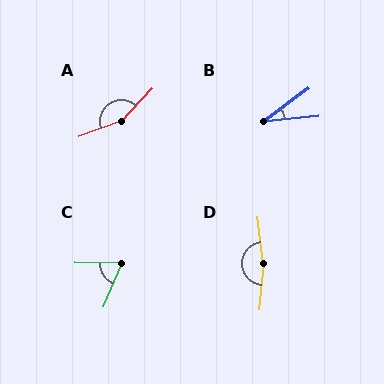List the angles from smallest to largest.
B (31°), C (69°), A (153°), D (168°).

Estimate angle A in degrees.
Approximately 153 degrees.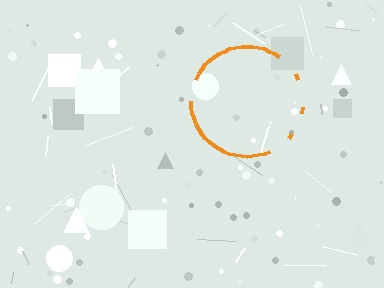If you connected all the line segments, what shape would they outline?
They would outline a circle.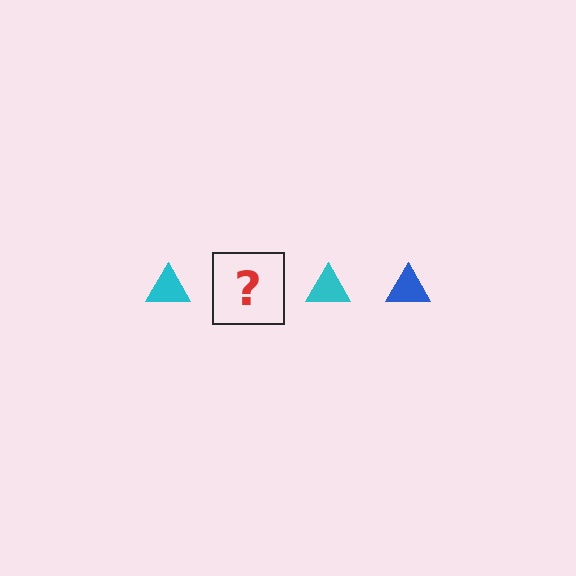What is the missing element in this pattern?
The missing element is a blue triangle.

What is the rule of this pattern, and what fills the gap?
The rule is that the pattern cycles through cyan, blue triangles. The gap should be filled with a blue triangle.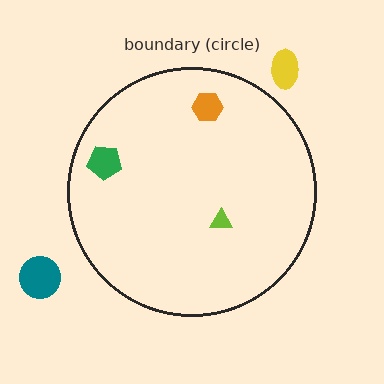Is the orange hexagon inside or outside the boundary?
Inside.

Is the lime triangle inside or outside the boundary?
Inside.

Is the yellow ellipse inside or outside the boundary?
Outside.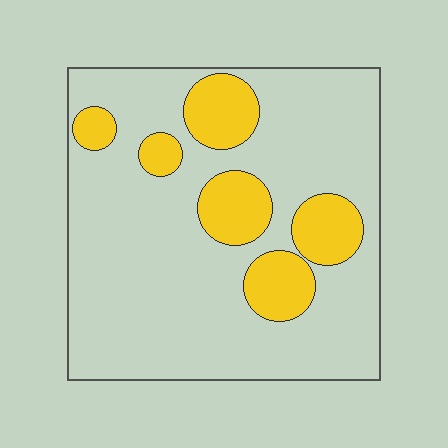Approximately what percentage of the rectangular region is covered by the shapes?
Approximately 20%.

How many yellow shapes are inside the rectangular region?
6.